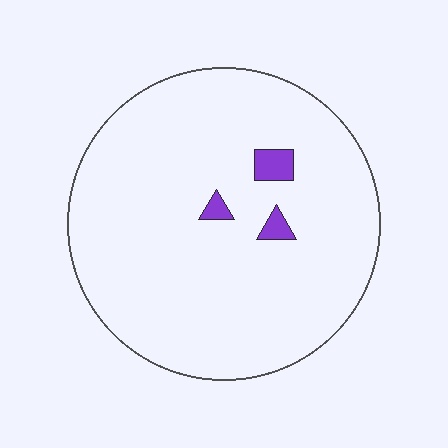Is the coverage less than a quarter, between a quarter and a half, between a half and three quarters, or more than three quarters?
Less than a quarter.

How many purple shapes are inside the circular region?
3.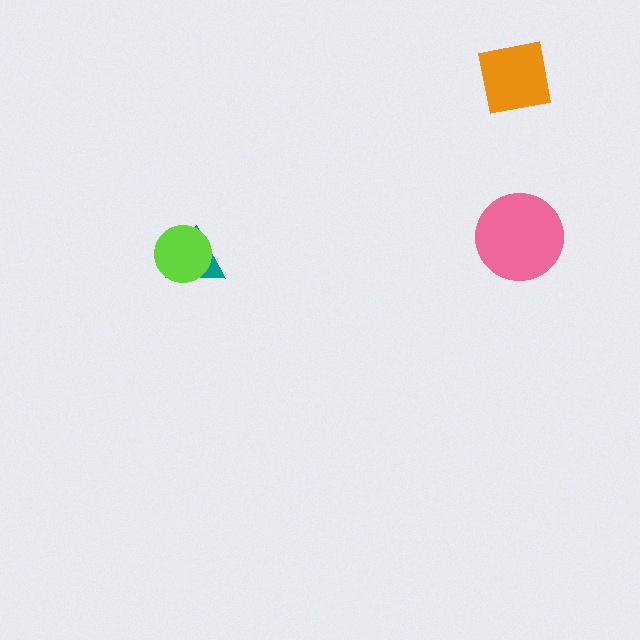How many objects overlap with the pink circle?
0 objects overlap with the pink circle.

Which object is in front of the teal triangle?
The lime circle is in front of the teal triangle.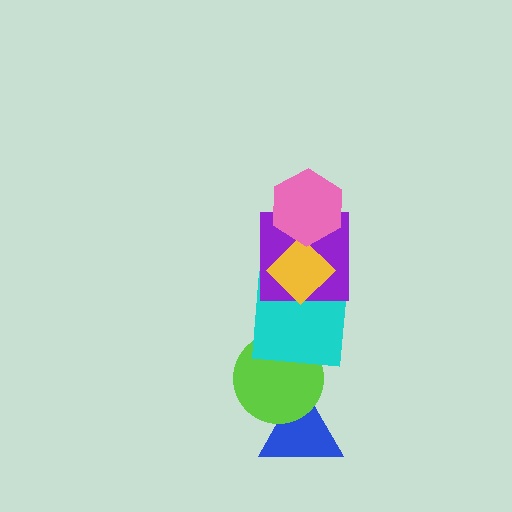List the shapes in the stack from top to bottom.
From top to bottom: the pink hexagon, the yellow diamond, the purple square, the cyan square, the lime circle, the blue triangle.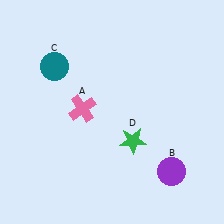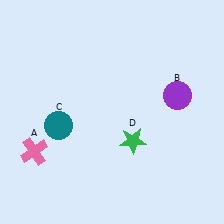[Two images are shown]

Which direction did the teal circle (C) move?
The teal circle (C) moved down.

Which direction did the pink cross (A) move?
The pink cross (A) moved left.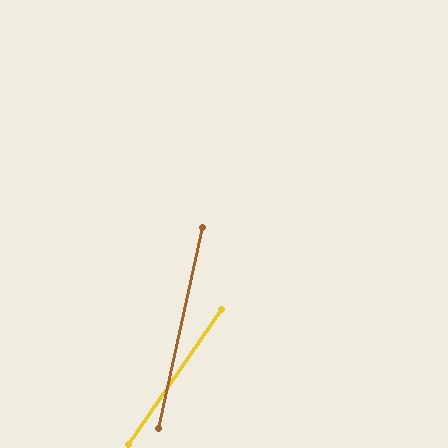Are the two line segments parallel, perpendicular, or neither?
Neither parallel nor perpendicular — they differ by about 22°.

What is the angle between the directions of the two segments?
Approximately 22 degrees.